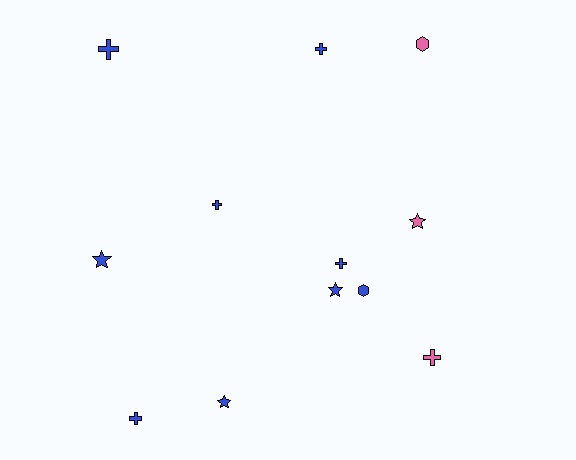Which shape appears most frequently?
Cross, with 6 objects.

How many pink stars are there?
There is 1 pink star.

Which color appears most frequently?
Blue, with 9 objects.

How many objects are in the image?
There are 12 objects.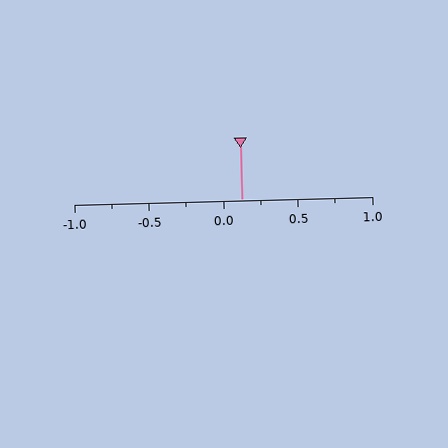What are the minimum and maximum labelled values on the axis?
The axis runs from -1.0 to 1.0.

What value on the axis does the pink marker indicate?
The marker indicates approximately 0.12.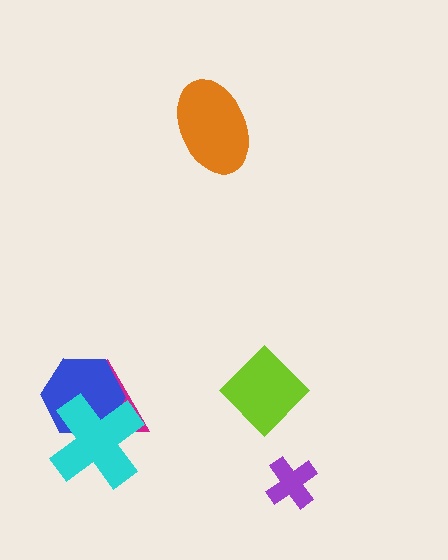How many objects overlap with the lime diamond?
0 objects overlap with the lime diamond.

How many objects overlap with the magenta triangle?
2 objects overlap with the magenta triangle.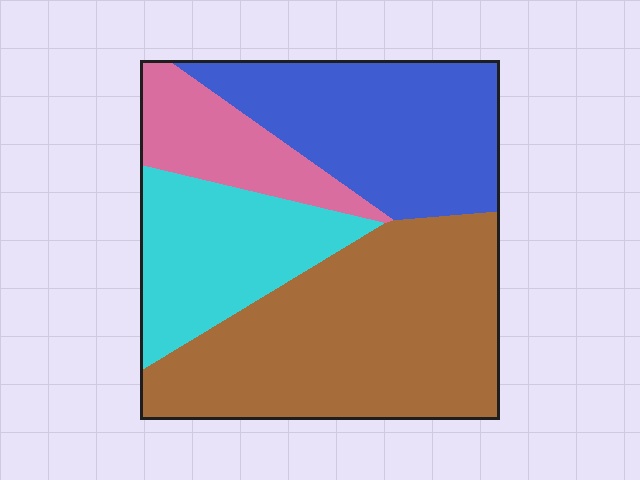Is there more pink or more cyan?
Cyan.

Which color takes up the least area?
Pink, at roughly 10%.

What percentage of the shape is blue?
Blue takes up about one quarter (1/4) of the shape.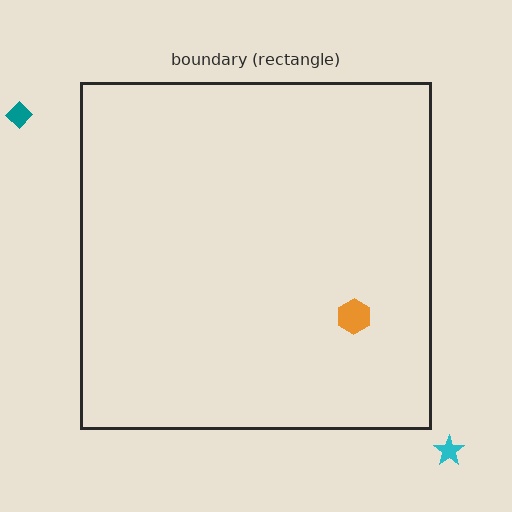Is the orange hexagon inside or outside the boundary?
Inside.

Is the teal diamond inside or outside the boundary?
Outside.